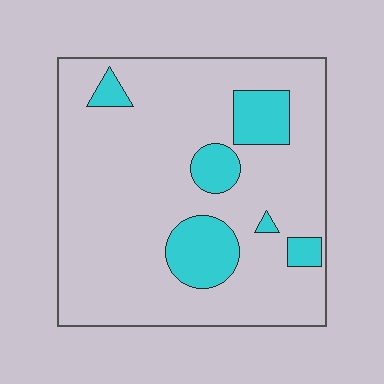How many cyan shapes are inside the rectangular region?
6.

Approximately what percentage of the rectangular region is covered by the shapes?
Approximately 15%.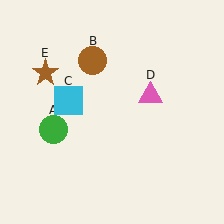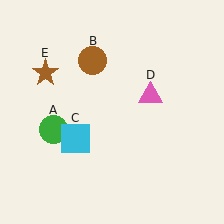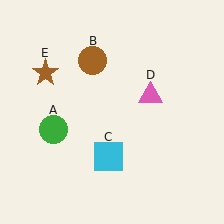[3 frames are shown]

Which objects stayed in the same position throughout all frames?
Green circle (object A) and brown circle (object B) and pink triangle (object D) and brown star (object E) remained stationary.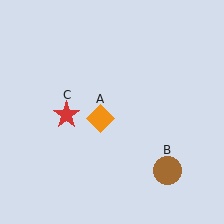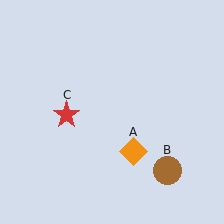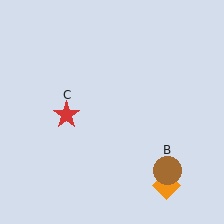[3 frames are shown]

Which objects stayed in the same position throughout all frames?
Brown circle (object B) and red star (object C) remained stationary.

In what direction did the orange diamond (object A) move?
The orange diamond (object A) moved down and to the right.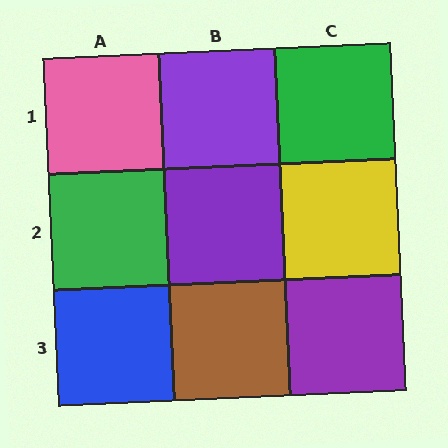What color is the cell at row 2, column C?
Yellow.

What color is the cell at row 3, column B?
Brown.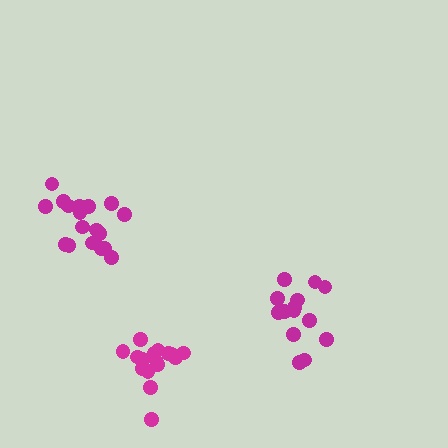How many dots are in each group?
Group 1: 18 dots, Group 2: 18 dots, Group 3: 14 dots (50 total).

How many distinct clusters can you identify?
There are 3 distinct clusters.